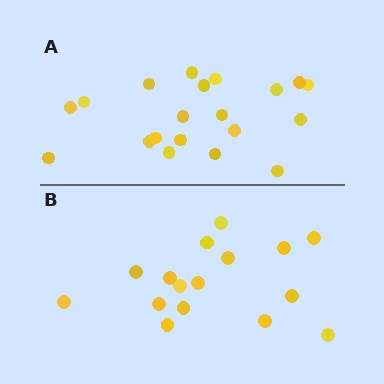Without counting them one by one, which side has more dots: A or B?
Region A (the top region) has more dots.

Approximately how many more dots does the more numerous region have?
Region A has about 4 more dots than region B.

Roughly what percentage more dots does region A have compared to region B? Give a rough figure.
About 25% more.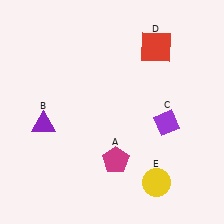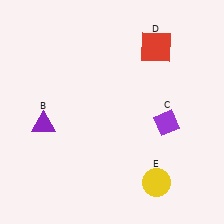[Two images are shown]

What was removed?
The magenta pentagon (A) was removed in Image 2.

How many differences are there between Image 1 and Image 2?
There is 1 difference between the two images.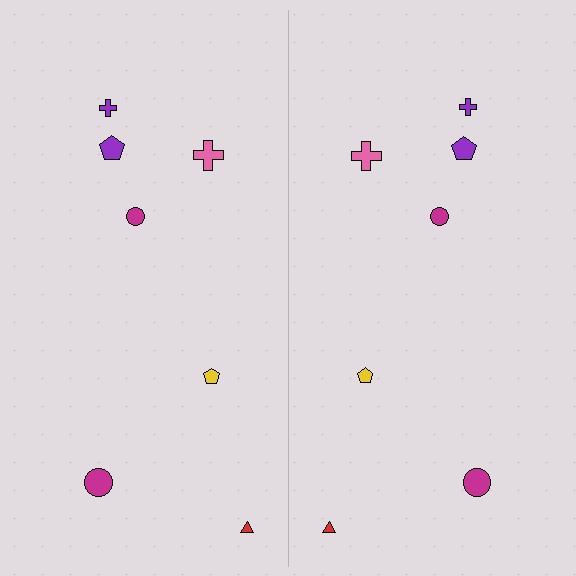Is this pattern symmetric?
Yes, this pattern has bilateral (reflection) symmetry.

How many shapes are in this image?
There are 14 shapes in this image.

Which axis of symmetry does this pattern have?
The pattern has a vertical axis of symmetry running through the center of the image.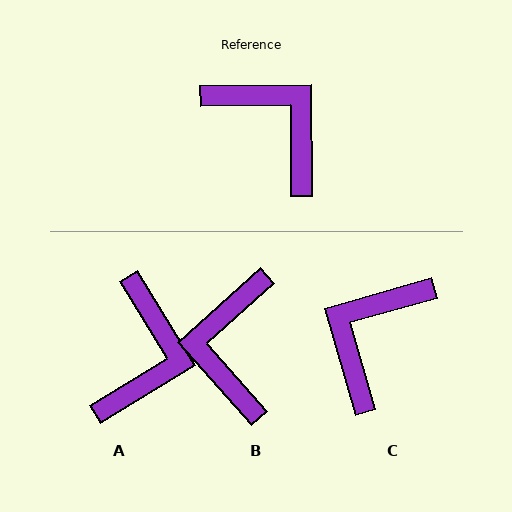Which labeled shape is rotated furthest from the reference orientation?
B, about 131 degrees away.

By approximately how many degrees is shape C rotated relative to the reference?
Approximately 106 degrees counter-clockwise.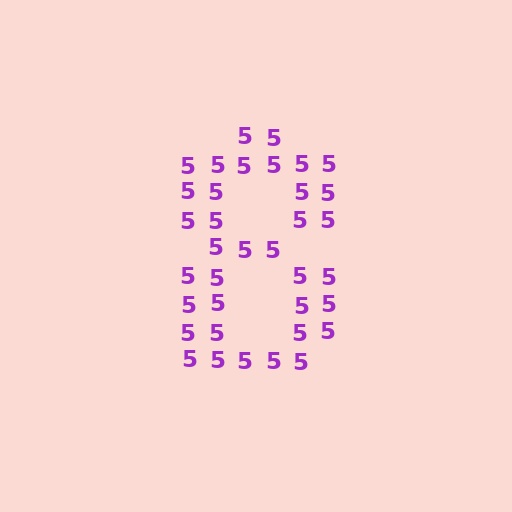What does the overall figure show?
The overall figure shows the digit 8.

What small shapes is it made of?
It is made of small digit 5's.